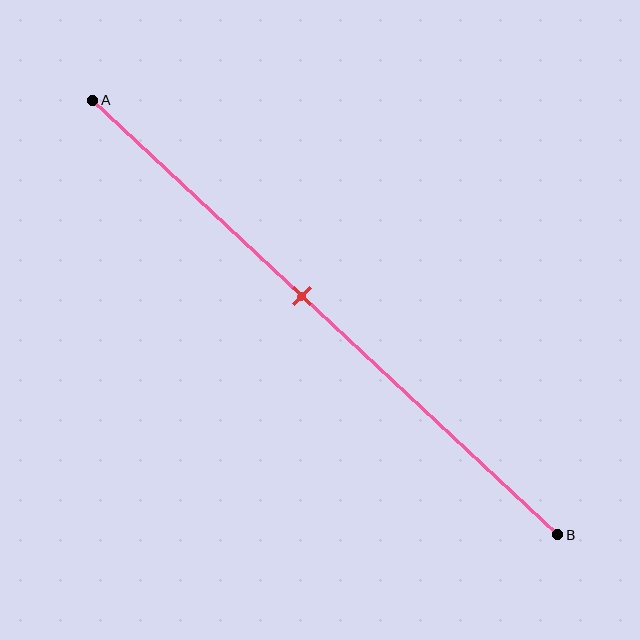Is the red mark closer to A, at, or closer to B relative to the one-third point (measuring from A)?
The red mark is closer to point B than the one-third point of segment AB.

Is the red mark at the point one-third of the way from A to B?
No, the mark is at about 45% from A, not at the 33% one-third point.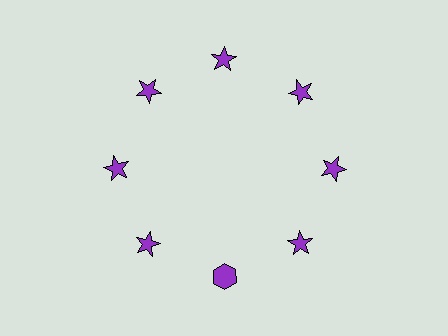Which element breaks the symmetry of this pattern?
The purple hexagon at roughly the 6 o'clock position breaks the symmetry. All other shapes are purple stars.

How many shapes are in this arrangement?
There are 8 shapes arranged in a ring pattern.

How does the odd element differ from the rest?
It has a different shape: hexagon instead of star.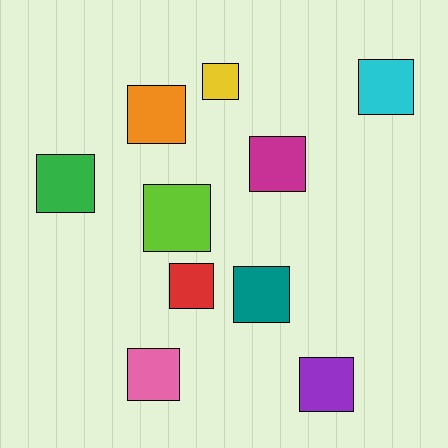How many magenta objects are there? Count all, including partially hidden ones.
There is 1 magenta object.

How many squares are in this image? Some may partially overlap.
There are 10 squares.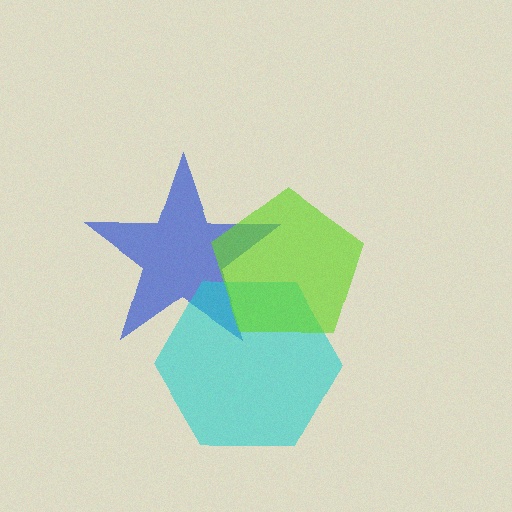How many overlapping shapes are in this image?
There are 3 overlapping shapes in the image.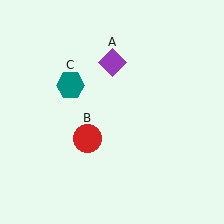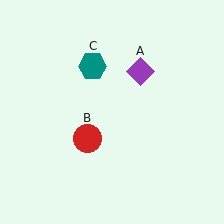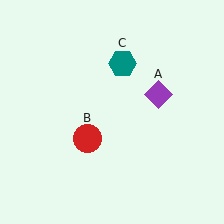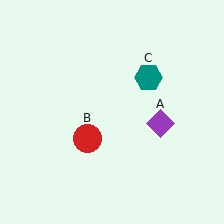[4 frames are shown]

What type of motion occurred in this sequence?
The purple diamond (object A), teal hexagon (object C) rotated clockwise around the center of the scene.